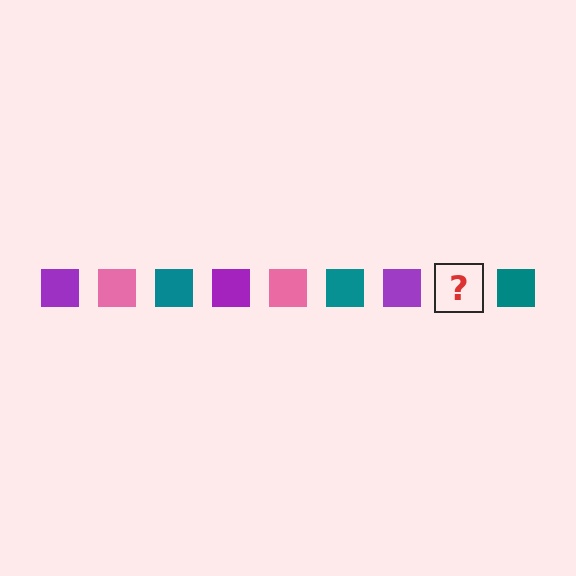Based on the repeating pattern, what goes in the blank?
The blank should be a pink square.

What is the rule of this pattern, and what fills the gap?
The rule is that the pattern cycles through purple, pink, teal squares. The gap should be filled with a pink square.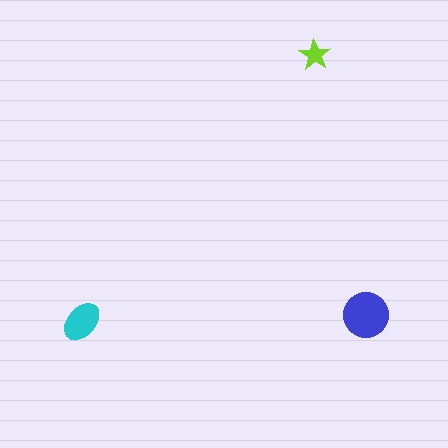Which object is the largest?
The blue circle.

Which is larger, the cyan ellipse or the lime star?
The cyan ellipse.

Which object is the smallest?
The lime star.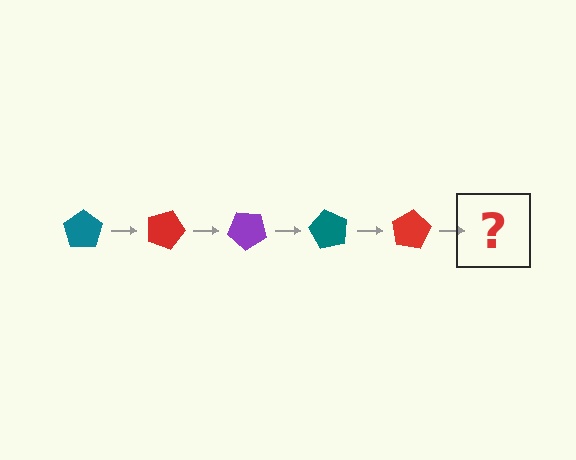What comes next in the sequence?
The next element should be a purple pentagon, rotated 100 degrees from the start.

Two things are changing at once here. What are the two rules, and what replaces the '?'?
The two rules are that it rotates 20 degrees each step and the color cycles through teal, red, and purple. The '?' should be a purple pentagon, rotated 100 degrees from the start.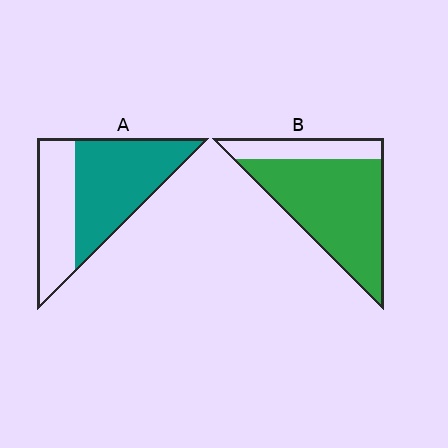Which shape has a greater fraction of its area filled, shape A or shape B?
Shape B.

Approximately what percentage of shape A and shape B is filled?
A is approximately 60% and B is approximately 75%.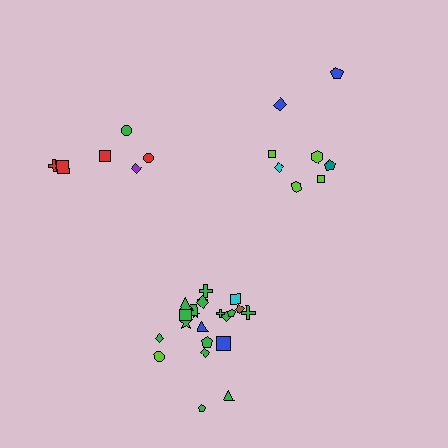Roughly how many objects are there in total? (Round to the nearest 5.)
Roughly 35 objects in total.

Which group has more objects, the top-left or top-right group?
The top-right group.